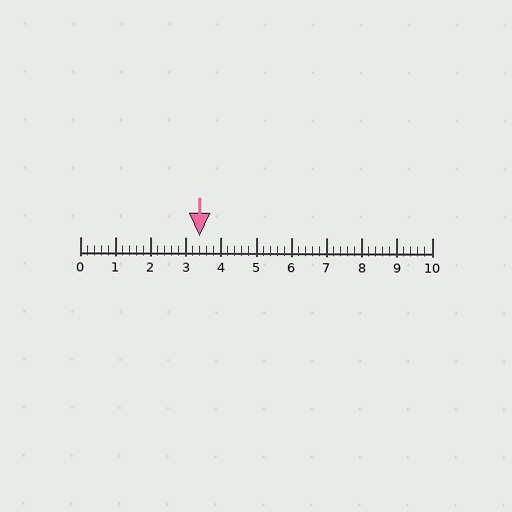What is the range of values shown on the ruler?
The ruler shows values from 0 to 10.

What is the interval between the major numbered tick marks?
The major tick marks are spaced 1 units apart.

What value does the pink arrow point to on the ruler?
The pink arrow points to approximately 3.4.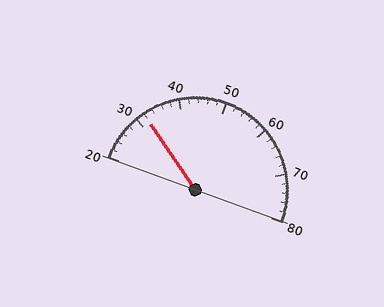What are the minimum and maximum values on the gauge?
The gauge ranges from 20 to 80.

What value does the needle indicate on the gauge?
The needle indicates approximately 32.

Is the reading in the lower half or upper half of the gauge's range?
The reading is in the lower half of the range (20 to 80).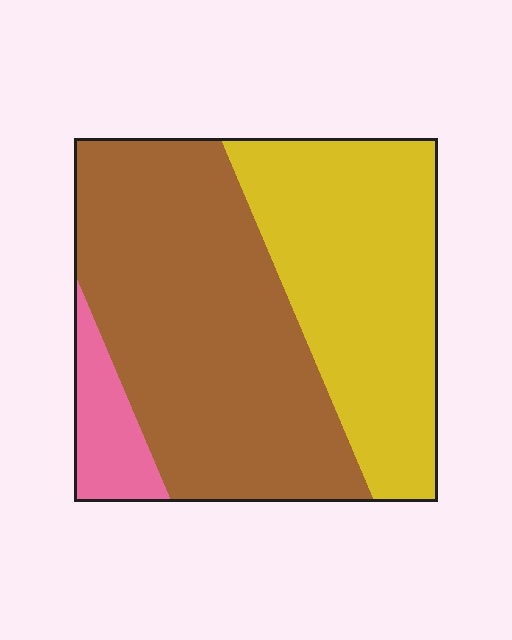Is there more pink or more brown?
Brown.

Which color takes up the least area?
Pink, at roughly 10%.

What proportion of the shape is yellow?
Yellow takes up between a quarter and a half of the shape.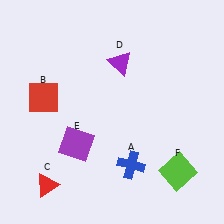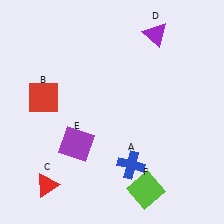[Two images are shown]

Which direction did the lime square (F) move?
The lime square (F) moved left.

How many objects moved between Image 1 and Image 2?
2 objects moved between the two images.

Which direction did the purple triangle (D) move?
The purple triangle (D) moved right.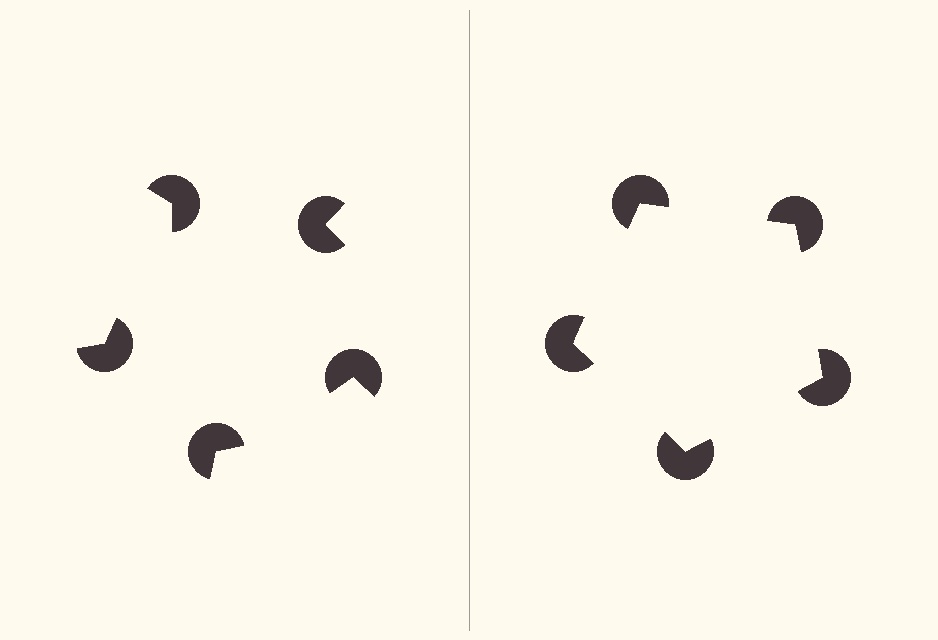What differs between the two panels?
The pac-man discs are positioned identically on both sides; only the wedge orientations differ. On the right they align to a pentagon; on the left they are misaligned.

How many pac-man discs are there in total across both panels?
10 — 5 on each side.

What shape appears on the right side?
An illusory pentagon.